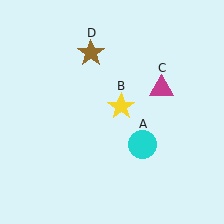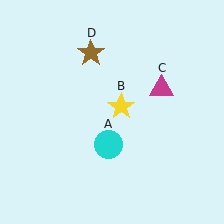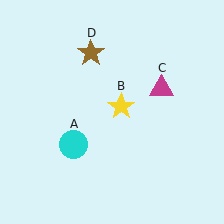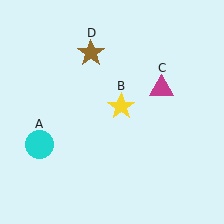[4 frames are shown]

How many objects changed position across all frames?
1 object changed position: cyan circle (object A).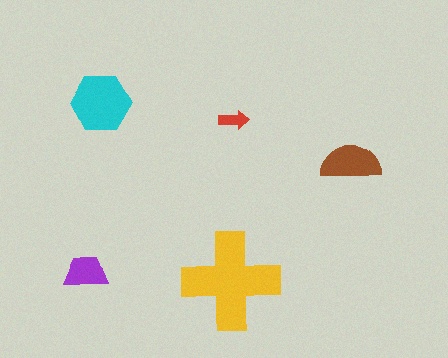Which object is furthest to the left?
The purple trapezoid is leftmost.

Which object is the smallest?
The red arrow.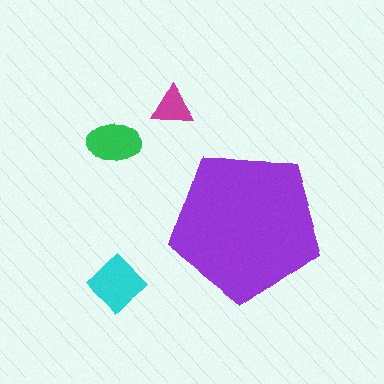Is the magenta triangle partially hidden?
No, the magenta triangle is fully visible.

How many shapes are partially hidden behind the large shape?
0 shapes are partially hidden.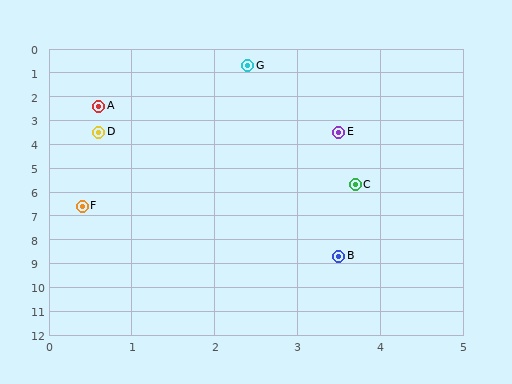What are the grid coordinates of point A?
Point A is at approximately (0.6, 2.4).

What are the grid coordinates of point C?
Point C is at approximately (3.7, 5.7).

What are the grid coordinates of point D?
Point D is at approximately (0.6, 3.5).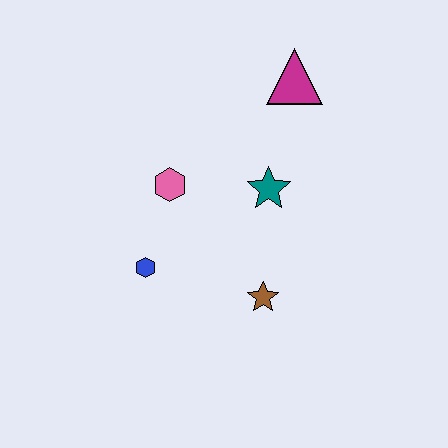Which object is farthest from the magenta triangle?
The blue hexagon is farthest from the magenta triangle.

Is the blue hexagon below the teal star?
Yes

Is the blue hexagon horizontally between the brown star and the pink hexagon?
No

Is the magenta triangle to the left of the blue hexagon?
No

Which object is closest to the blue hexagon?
The pink hexagon is closest to the blue hexagon.